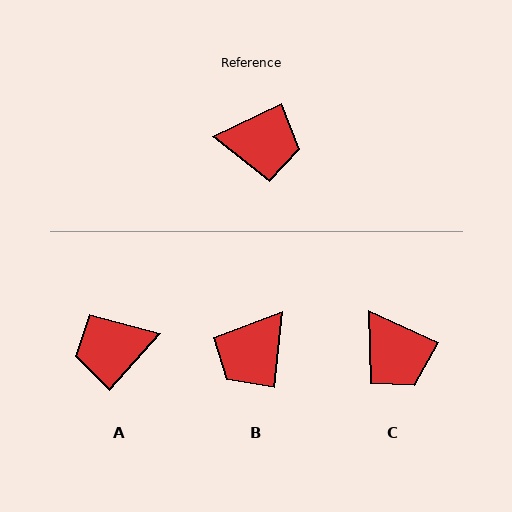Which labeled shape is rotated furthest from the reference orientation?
A, about 156 degrees away.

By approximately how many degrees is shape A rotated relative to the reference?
Approximately 156 degrees clockwise.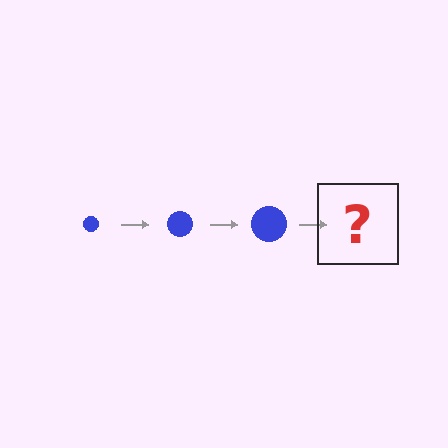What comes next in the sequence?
The next element should be a blue circle, larger than the previous one.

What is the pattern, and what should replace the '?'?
The pattern is that the circle gets progressively larger each step. The '?' should be a blue circle, larger than the previous one.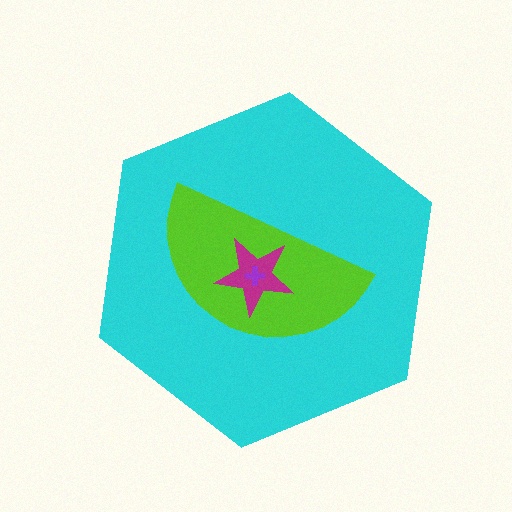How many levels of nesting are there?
4.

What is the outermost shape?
The cyan hexagon.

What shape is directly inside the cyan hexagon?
The lime semicircle.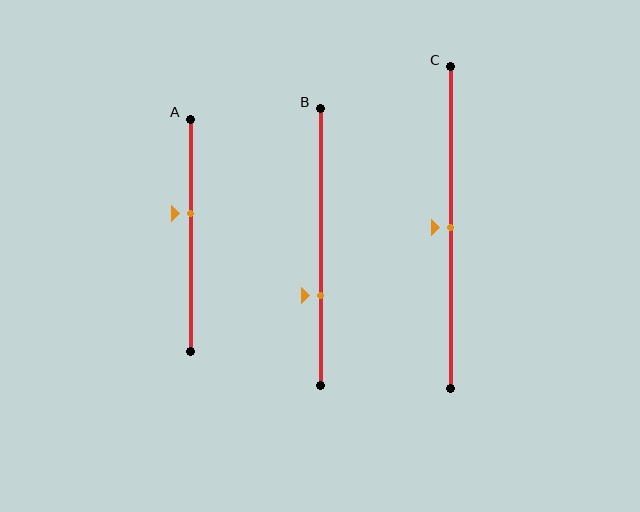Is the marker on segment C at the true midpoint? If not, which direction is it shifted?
Yes, the marker on segment C is at the true midpoint.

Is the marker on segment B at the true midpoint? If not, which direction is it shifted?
No, the marker on segment B is shifted downward by about 18% of the segment length.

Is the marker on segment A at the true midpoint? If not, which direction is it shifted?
No, the marker on segment A is shifted upward by about 10% of the segment length.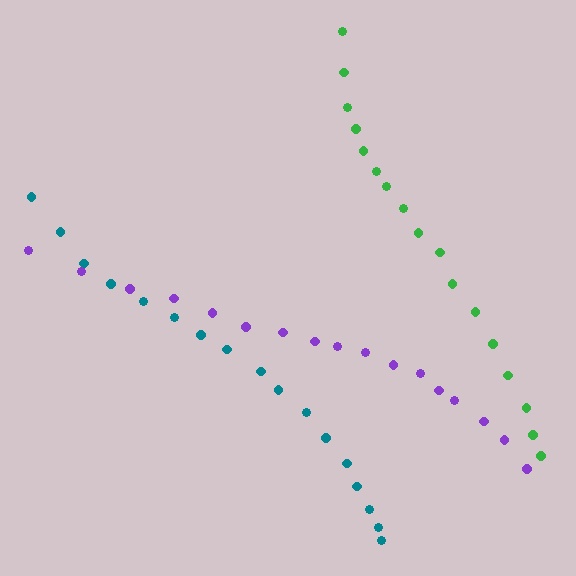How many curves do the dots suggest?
There are 3 distinct paths.